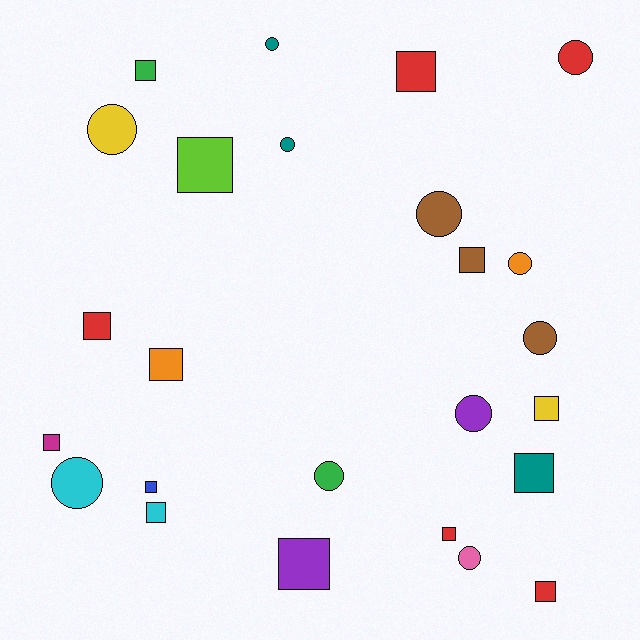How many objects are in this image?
There are 25 objects.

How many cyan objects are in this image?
There are 2 cyan objects.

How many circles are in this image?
There are 11 circles.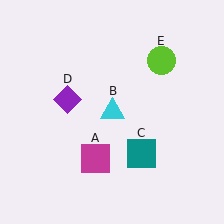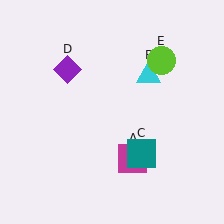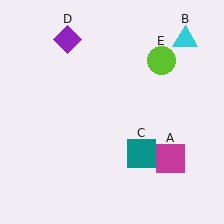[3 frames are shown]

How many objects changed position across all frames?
3 objects changed position: magenta square (object A), cyan triangle (object B), purple diamond (object D).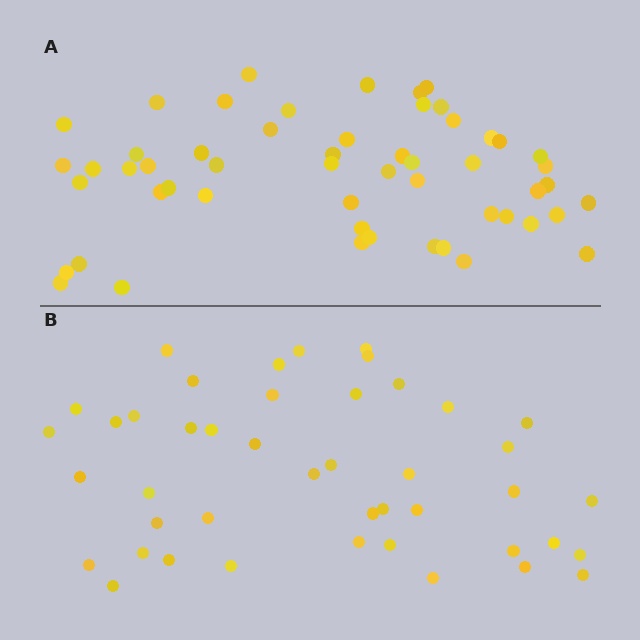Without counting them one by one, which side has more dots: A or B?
Region A (the top region) has more dots.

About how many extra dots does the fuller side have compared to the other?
Region A has roughly 10 or so more dots than region B.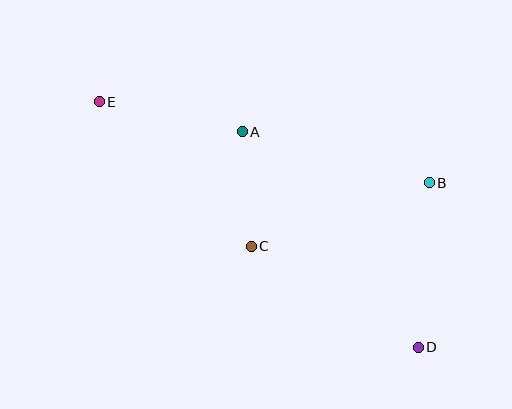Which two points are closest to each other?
Points A and C are closest to each other.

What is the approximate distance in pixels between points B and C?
The distance between B and C is approximately 189 pixels.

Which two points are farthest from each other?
Points D and E are farthest from each other.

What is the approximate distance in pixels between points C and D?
The distance between C and D is approximately 195 pixels.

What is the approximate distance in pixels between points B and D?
The distance between B and D is approximately 165 pixels.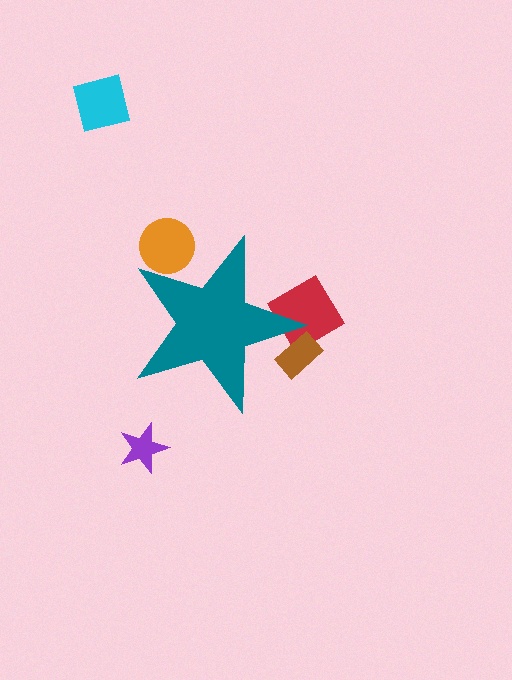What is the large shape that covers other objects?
A teal star.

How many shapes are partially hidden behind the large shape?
3 shapes are partially hidden.